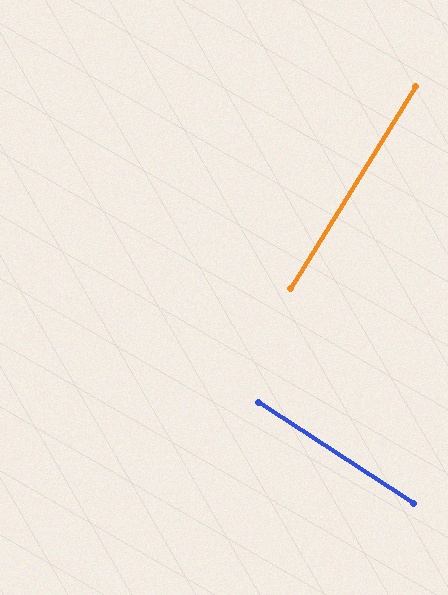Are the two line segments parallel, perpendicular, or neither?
Perpendicular — they meet at approximately 89°.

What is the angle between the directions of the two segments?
Approximately 89 degrees.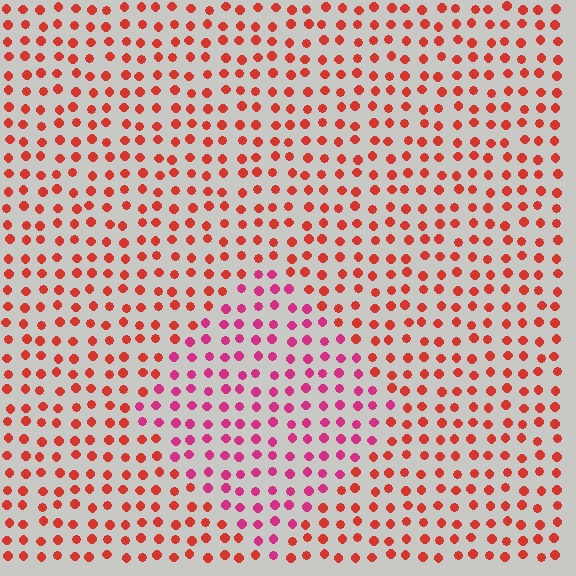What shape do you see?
I see a diamond.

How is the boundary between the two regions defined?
The boundary is defined purely by a slight shift in hue (about 35 degrees). Spacing, size, and orientation are identical on both sides.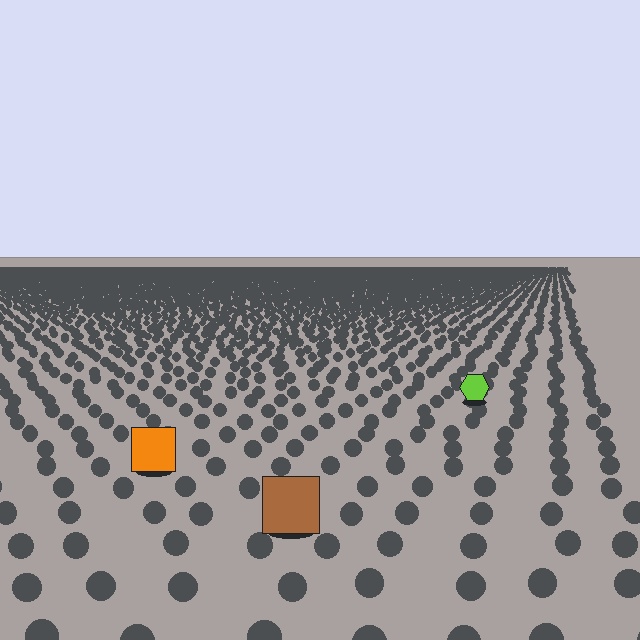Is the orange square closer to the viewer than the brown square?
No. The brown square is closer — you can tell from the texture gradient: the ground texture is coarser near it.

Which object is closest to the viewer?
The brown square is closest. The texture marks near it are larger and more spread out.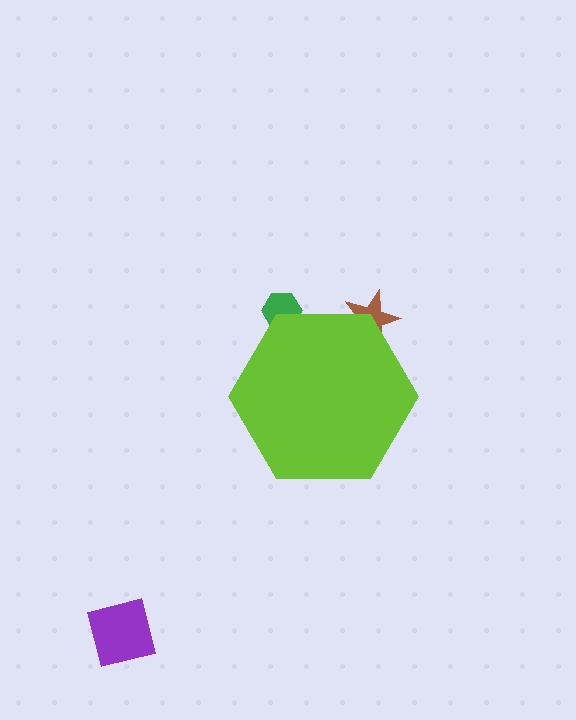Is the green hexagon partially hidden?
Yes, the green hexagon is partially hidden behind the lime hexagon.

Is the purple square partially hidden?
No, the purple square is fully visible.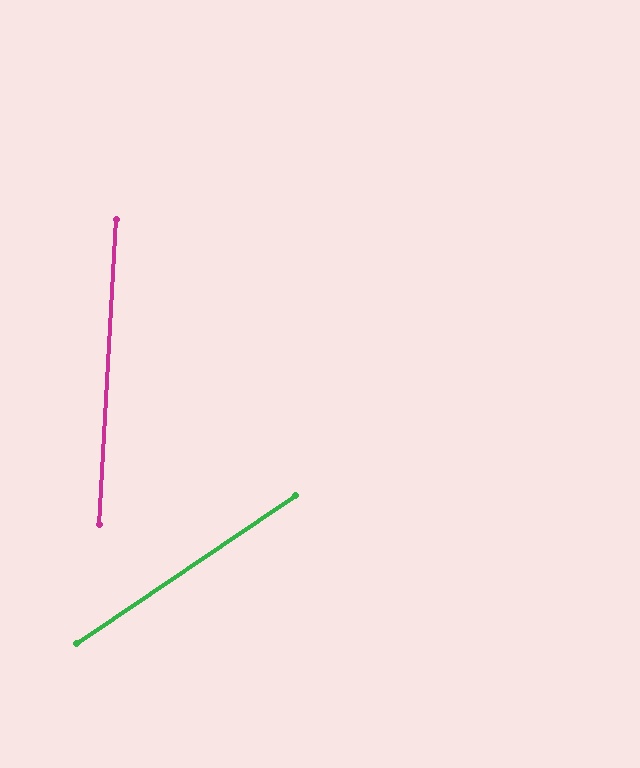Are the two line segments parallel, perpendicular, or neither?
Neither parallel nor perpendicular — they differ by about 53°.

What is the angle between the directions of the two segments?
Approximately 53 degrees.